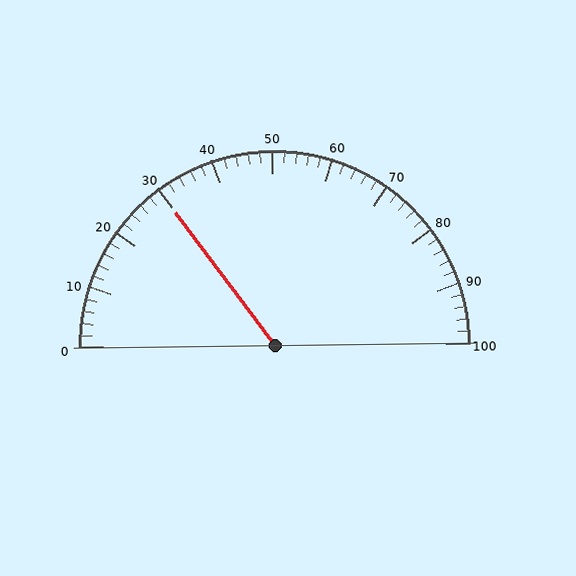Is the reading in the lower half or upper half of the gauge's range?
The reading is in the lower half of the range (0 to 100).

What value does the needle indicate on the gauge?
The needle indicates approximately 30.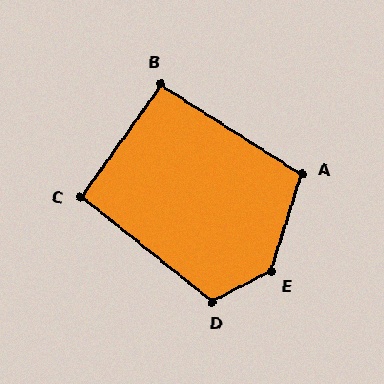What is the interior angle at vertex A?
Approximately 104 degrees (obtuse).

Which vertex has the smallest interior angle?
C, at approximately 93 degrees.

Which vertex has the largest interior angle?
E, at approximately 135 degrees.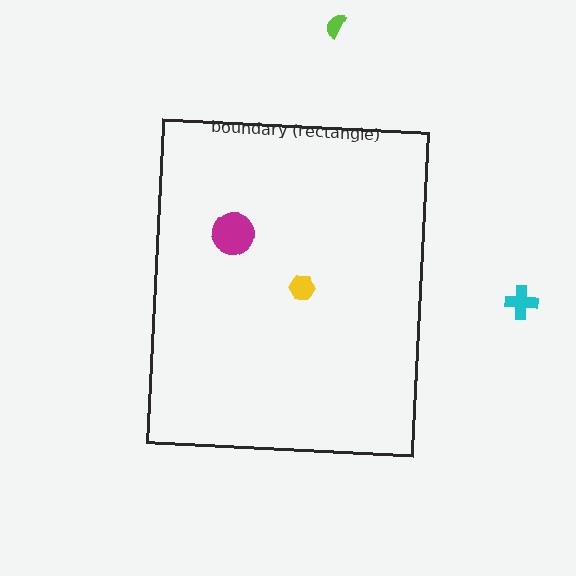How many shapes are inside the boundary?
2 inside, 2 outside.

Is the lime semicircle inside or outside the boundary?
Outside.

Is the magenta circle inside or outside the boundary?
Inside.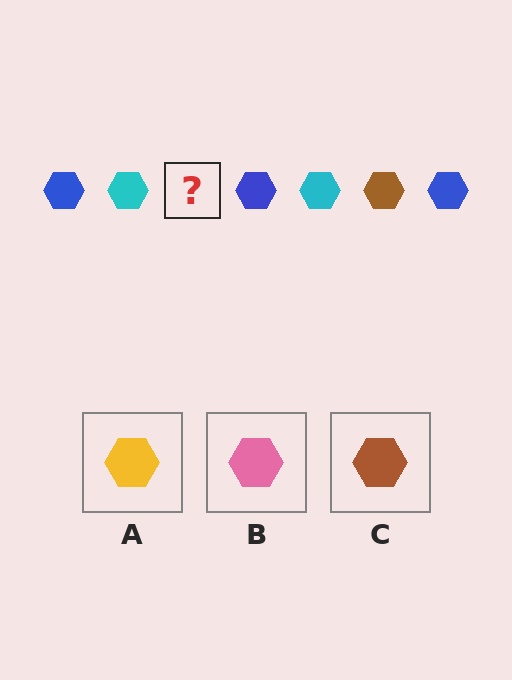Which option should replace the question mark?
Option C.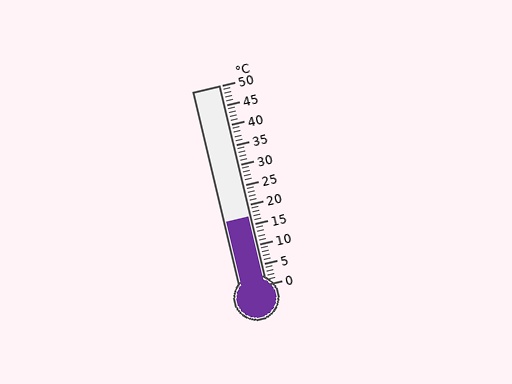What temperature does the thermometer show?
The thermometer shows approximately 17°C.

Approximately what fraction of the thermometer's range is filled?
The thermometer is filled to approximately 35% of its range.